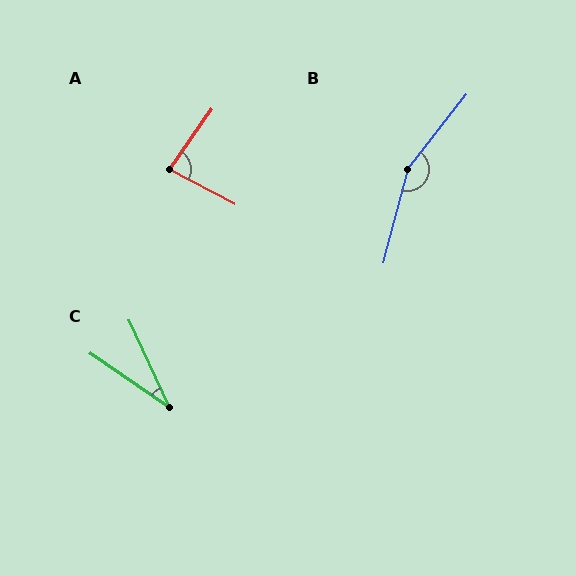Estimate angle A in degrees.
Approximately 83 degrees.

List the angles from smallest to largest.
C (30°), A (83°), B (157°).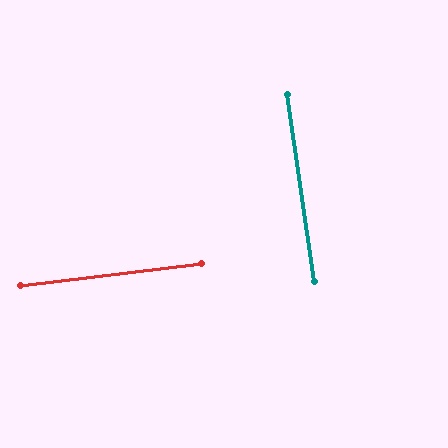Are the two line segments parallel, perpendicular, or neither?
Perpendicular — they meet at approximately 88°.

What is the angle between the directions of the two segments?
Approximately 88 degrees.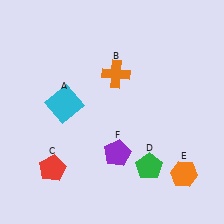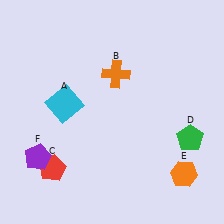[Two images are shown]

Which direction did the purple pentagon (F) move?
The purple pentagon (F) moved left.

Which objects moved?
The objects that moved are: the green pentagon (D), the purple pentagon (F).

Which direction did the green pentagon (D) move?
The green pentagon (D) moved right.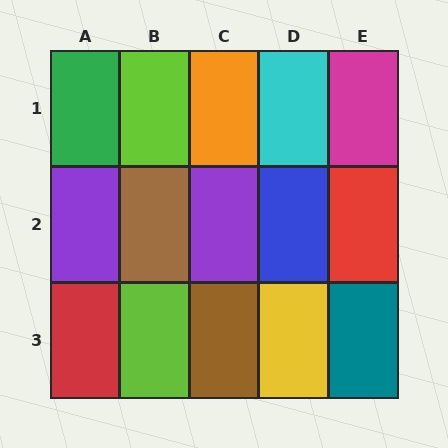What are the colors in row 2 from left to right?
Purple, brown, purple, blue, red.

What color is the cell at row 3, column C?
Brown.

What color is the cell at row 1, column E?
Magenta.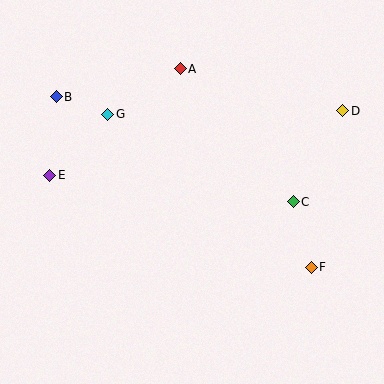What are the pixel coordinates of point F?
Point F is at (311, 267).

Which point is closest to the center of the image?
Point C at (293, 202) is closest to the center.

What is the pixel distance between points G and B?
The distance between G and B is 55 pixels.